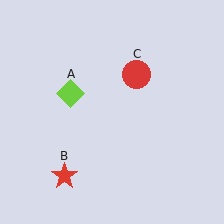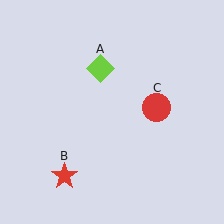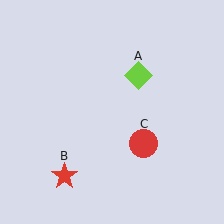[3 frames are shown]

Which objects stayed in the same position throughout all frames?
Red star (object B) remained stationary.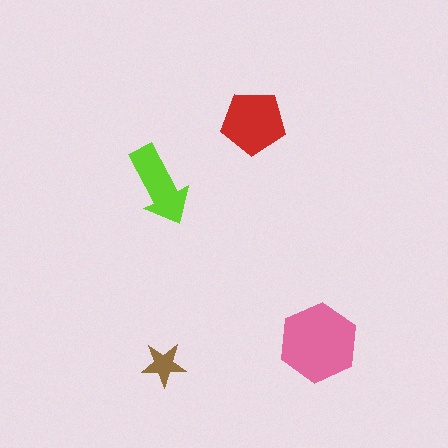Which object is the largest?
The pink hexagon.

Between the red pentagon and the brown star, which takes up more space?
The red pentagon.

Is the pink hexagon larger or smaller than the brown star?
Larger.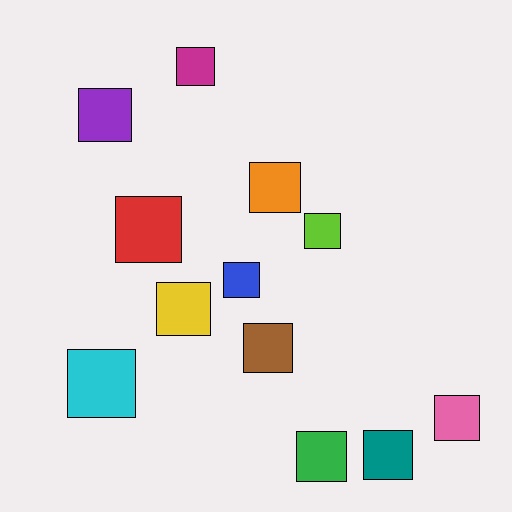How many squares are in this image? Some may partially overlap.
There are 12 squares.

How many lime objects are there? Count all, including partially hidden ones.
There is 1 lime object.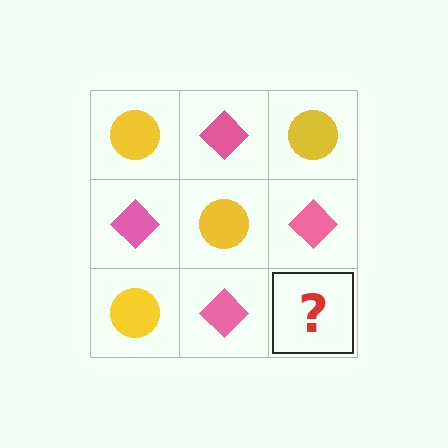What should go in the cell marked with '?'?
The missing cell should contain a yellow circle.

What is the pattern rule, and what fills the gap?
The rule is that it alternates yellow circle and pink diamond in a checkerboard pattern. The gap should be filled with a yellow circle.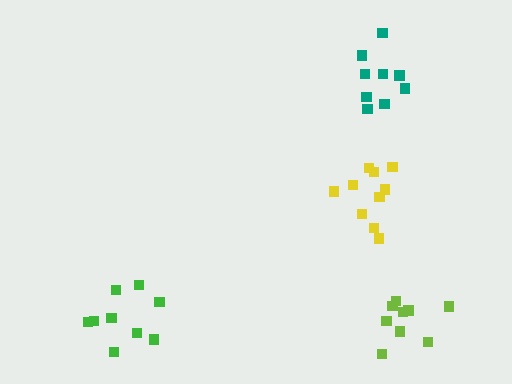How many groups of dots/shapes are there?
There are 4 groups.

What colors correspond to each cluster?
The clusters are colored: green, yellow, lime, teal.